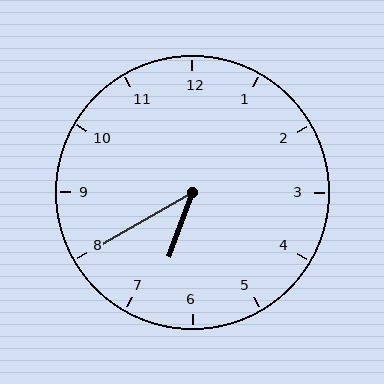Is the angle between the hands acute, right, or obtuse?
It is acute.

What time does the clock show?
6:40.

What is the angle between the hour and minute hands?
Approximately 40 degrees.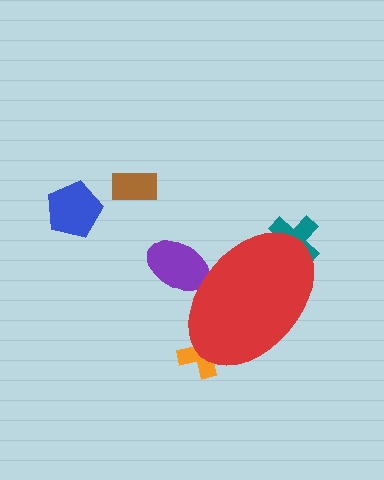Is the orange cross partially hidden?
Yes, the orange cross is partially hidden behind the red ellipse.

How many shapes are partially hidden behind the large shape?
3 shapes are partially hidden.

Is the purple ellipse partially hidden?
Yes, the purple ellipse is partially hidden behind the red ellipse.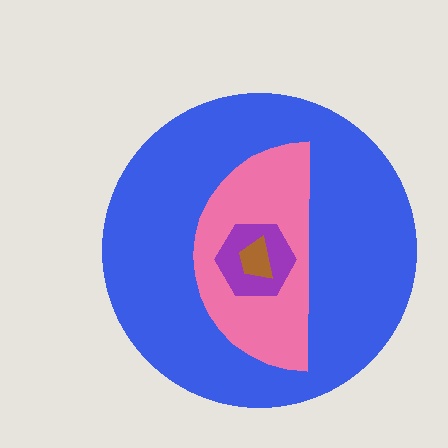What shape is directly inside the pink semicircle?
The purple hexagon.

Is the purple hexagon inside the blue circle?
Yes.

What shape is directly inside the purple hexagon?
The brown trapezoid.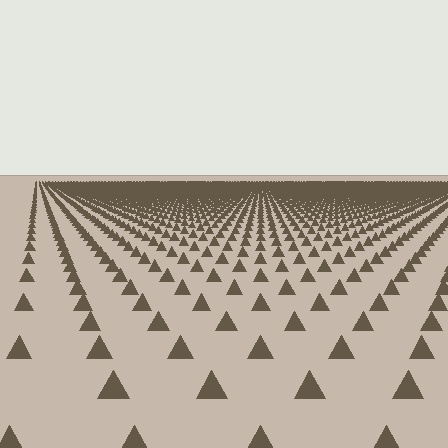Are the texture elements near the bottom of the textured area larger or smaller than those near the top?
Larger. Near the bottom, elements are closer to the viewer and appear at a bigger on-screen size.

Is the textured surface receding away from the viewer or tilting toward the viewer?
The surface is receding away from the viewer. Texture elements get smaller and denser toward the top.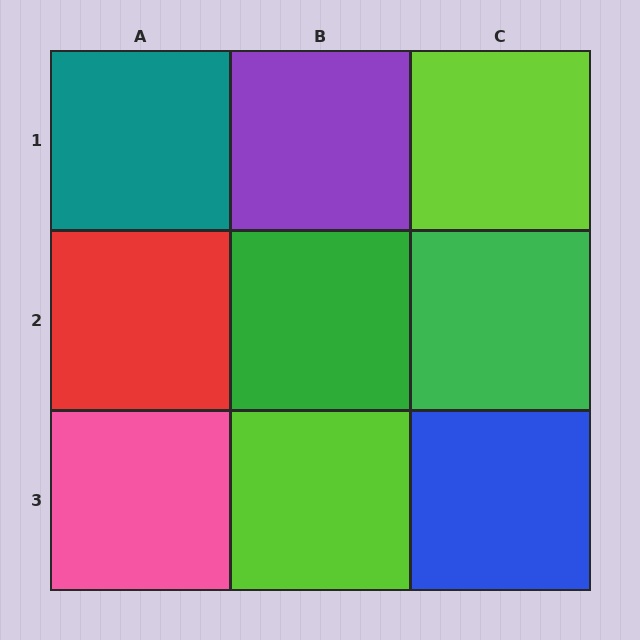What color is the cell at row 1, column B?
Purple.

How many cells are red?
1 cell is red.